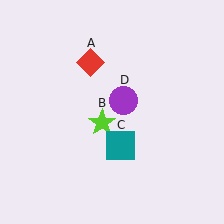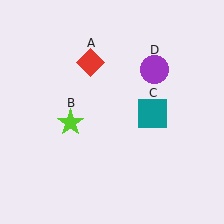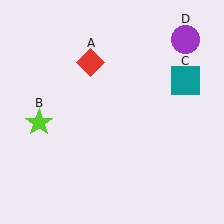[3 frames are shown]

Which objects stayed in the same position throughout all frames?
Red diamond (object A) remained stationary.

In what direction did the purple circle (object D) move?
The purple circle (object D) moved up and to the right.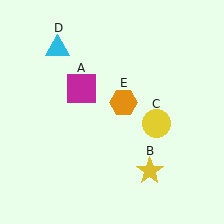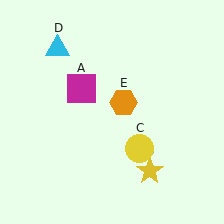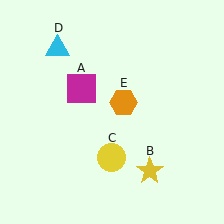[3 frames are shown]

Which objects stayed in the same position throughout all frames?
Magenta square (object A) and yellow star (object B) and cyan triangle (object D) and orange hexagon (object E) remained stationary.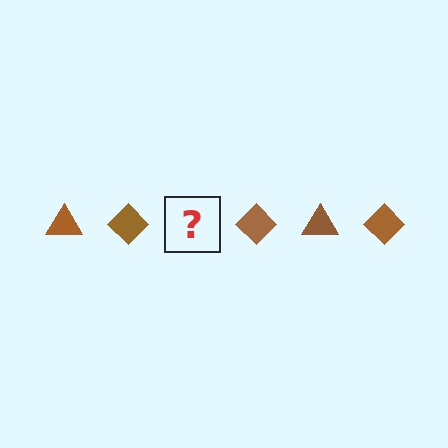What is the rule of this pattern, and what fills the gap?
The rule is that the pattern cycles through triangle, diamond shapes in brown. The gap should be filled with a brown triangle.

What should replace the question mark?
The question mark should be replaced with a brown triangle.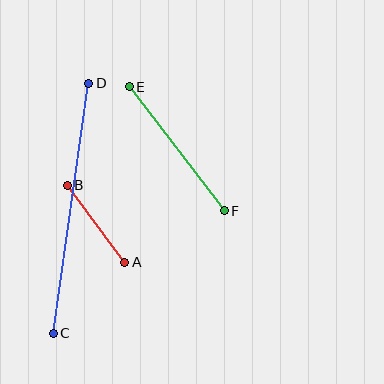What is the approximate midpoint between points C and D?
The midpoint is at approximately (71, 208) pixels.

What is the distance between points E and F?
The distance is approximately 156 pixels.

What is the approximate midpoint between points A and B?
The midpoint is at approximately (96, 224) pixels.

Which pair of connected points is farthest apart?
Points C and D are farthest apart.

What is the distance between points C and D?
The distance is approximately 252 pixels.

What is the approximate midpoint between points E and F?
The midpoint is at approximately (177, 149) pixels.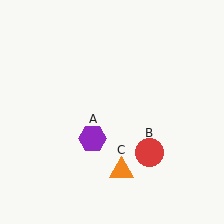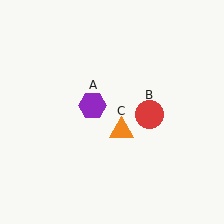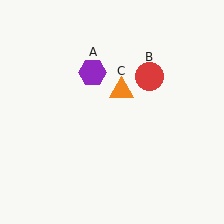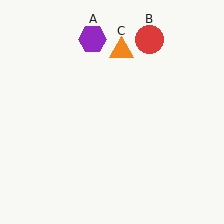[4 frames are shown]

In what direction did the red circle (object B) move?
The red circle (object B) moved up.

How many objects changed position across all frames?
3 objects changed position: purple hexagon (object A), red circle (object B), orange triangle (object C).